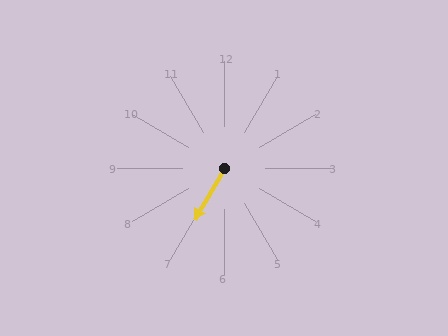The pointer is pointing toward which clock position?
Roughly 7 o'clock.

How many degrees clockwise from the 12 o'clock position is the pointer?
Approximately 210 degrees.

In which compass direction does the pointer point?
Southwest.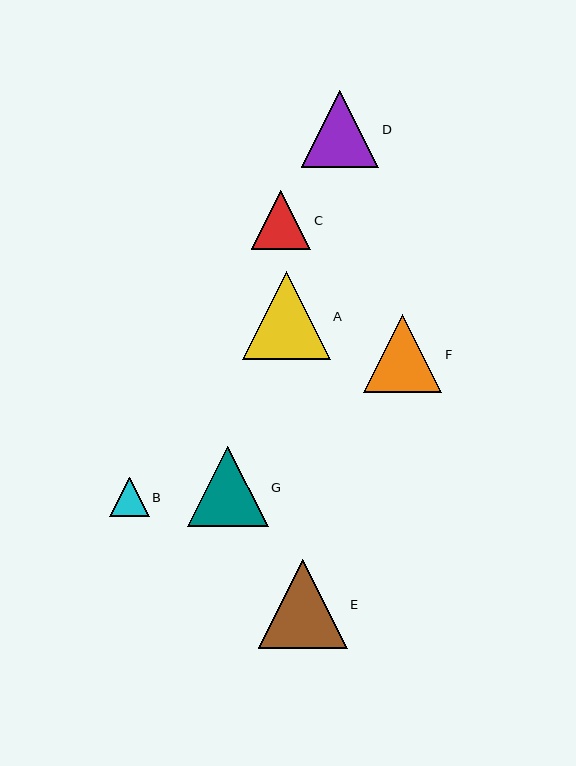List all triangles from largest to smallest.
From largest to smallest: E, A, G, F, D, C, B.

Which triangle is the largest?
Triangle E is the largest with a size of approximately 88 pixels.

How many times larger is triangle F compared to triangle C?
Triangle F is approximately 1.3 times the size of triangle C.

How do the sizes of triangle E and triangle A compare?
Triangle E and triangle A are approximately the same size.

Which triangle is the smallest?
Triangle B is the smallest with a size of approximately 39 pixels.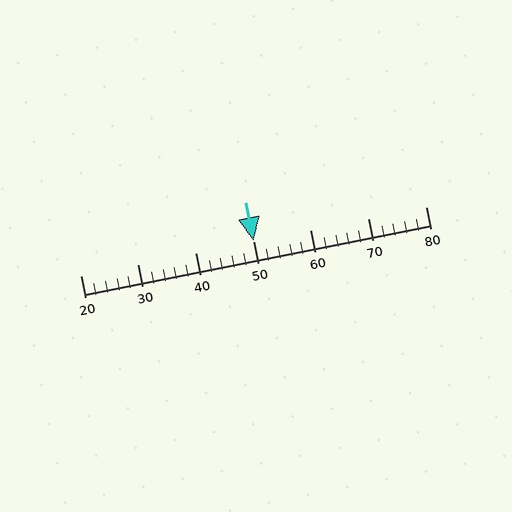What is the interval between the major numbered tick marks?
The major tick marks are spaced 10 units apart.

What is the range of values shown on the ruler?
The ruler shows values from 20 to 80.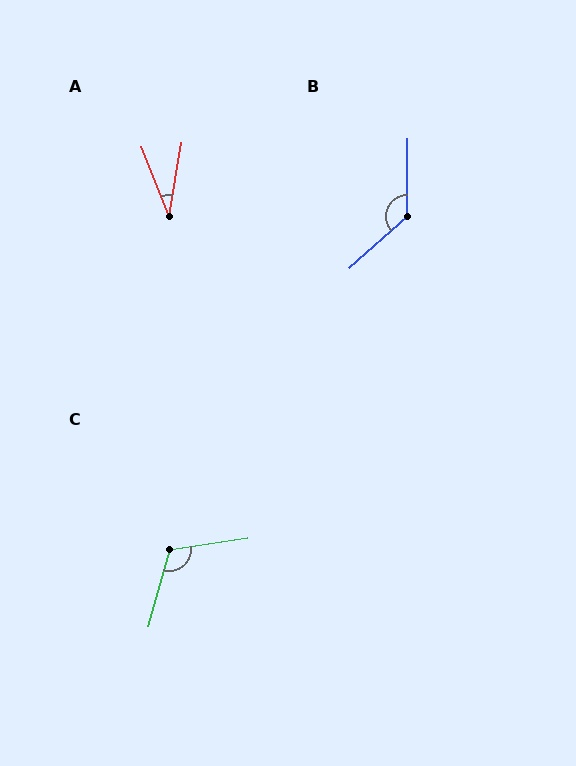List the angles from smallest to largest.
A (31°), C (114°), B (132°).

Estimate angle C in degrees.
Approximately 114 degrees.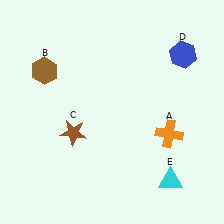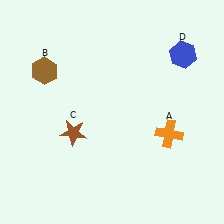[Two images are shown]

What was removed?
The cyan triangle (E) was removed in Image 2.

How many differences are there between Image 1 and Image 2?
There is 1 difference between the two images.